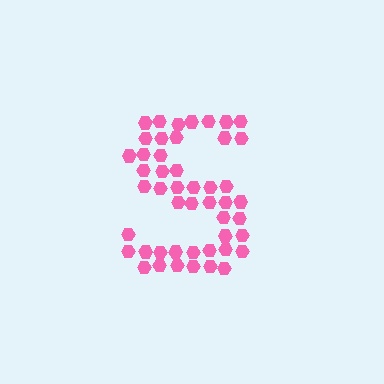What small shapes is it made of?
It is made of small hexagons.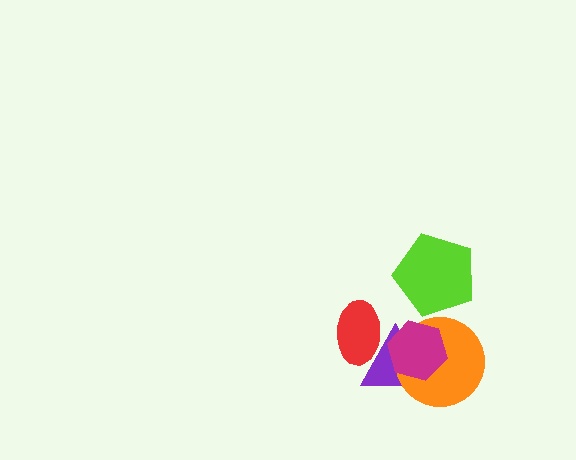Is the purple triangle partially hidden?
Yes, it is partially covered by another shape.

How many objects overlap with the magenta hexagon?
2 objects overlap with the magenta hexagon.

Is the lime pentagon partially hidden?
No, no other shape covers it.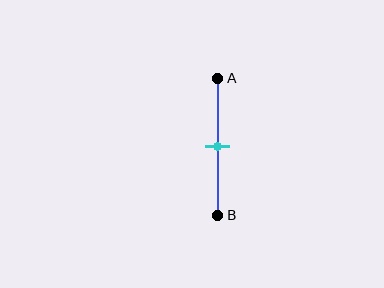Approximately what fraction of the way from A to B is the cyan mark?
The cyan mark is approximately 50% of the way from A to B.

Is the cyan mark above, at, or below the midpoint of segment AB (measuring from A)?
The cyan mark is approximately at the midpoint of segment AB.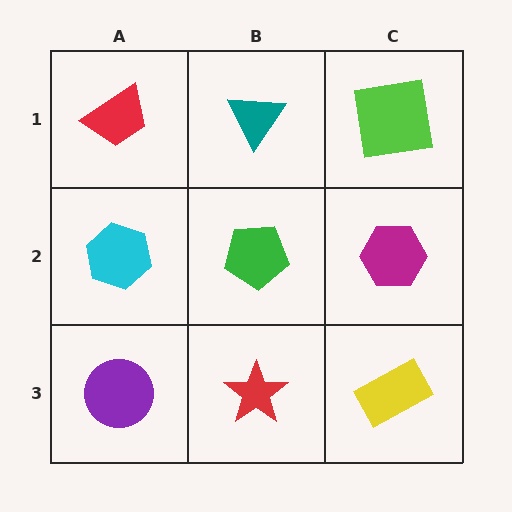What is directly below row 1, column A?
A cyan hexagon.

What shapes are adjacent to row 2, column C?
A lime square (row 1, column C), a yellow rectangle (row 3, column C), a green pentagon (row 2, column B).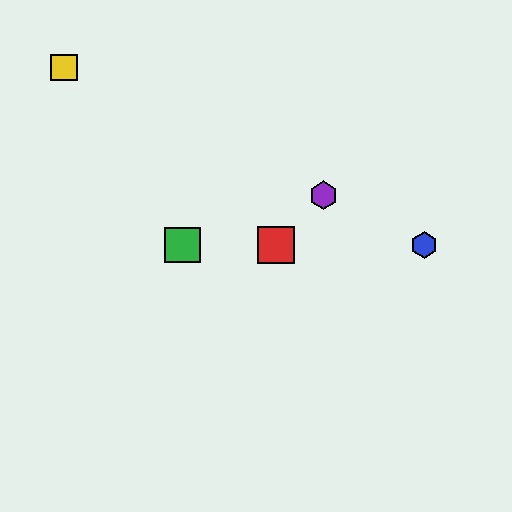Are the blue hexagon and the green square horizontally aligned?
Yes, both are at y≈245.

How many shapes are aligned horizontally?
3 shapes (the red square, the blue hexagon, the green square) are aligned horizontally.